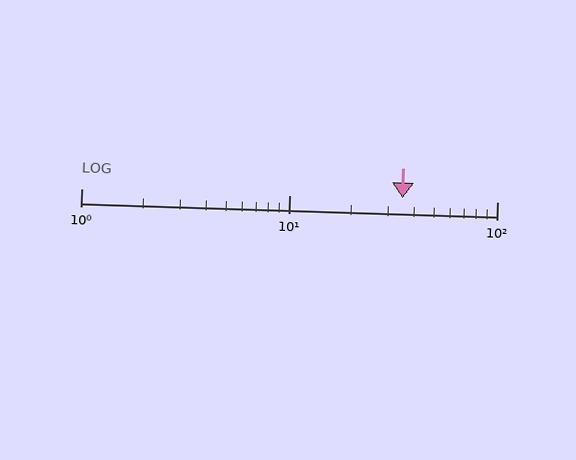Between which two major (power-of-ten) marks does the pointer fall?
The pointer is between 10 and 100.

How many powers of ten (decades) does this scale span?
The scale spans 2 decades, from 1 to 100.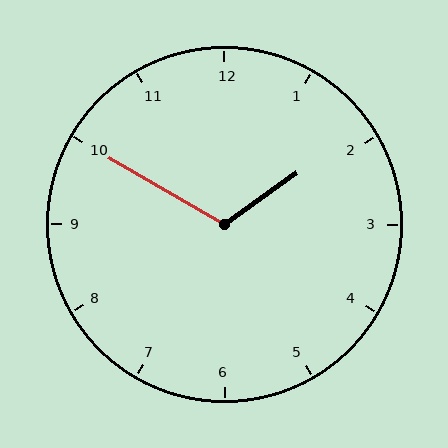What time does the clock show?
1:50.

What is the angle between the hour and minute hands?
Approximately 115 degrees.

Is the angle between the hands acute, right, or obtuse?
It is obtuse.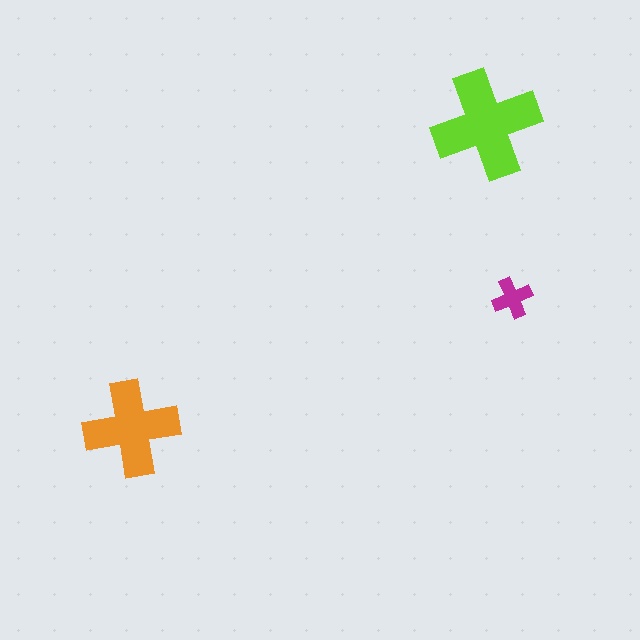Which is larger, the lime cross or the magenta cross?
The lime one.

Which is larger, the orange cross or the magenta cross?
The orange one.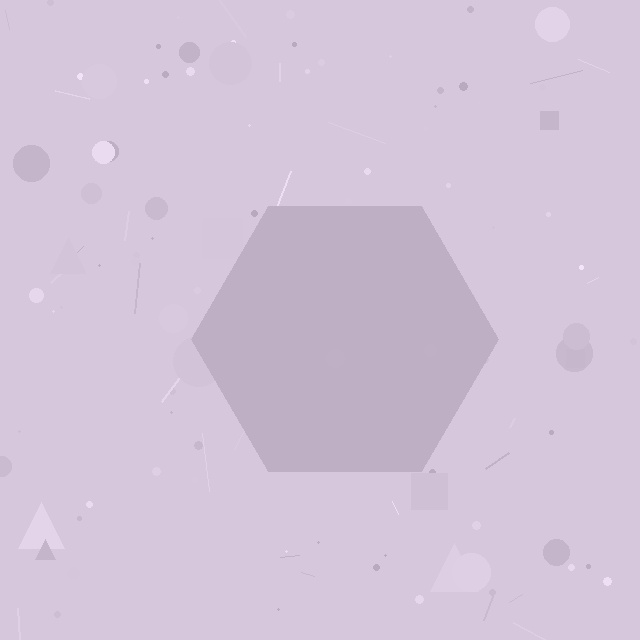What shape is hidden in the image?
A hexagon is hidden in the image.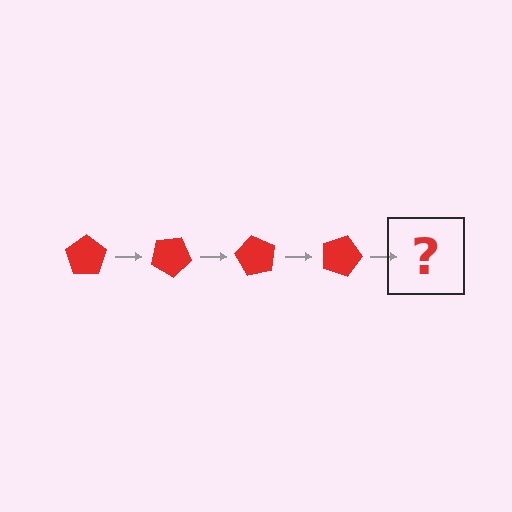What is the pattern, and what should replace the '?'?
The pattern is that the pentagon rotates 30 degrees each step. The '?' should be a red pentagon rotated 120 degrees.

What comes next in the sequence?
The next element should be a red pentagon rotated 120 degrees.